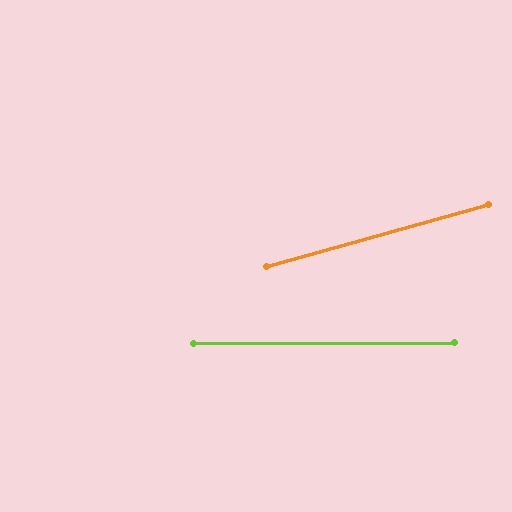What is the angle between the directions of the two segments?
Approximately 15 degrees.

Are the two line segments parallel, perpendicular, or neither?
Neither parallel nor perpendicular — they differ by about 15°.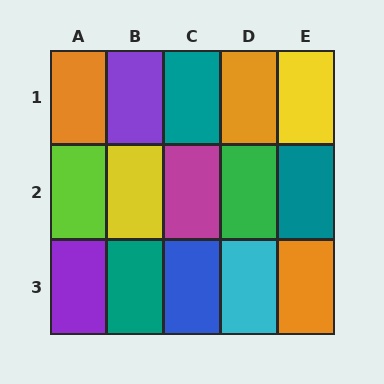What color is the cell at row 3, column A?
Purple.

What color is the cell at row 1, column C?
Teal.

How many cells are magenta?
1 cell is magenta.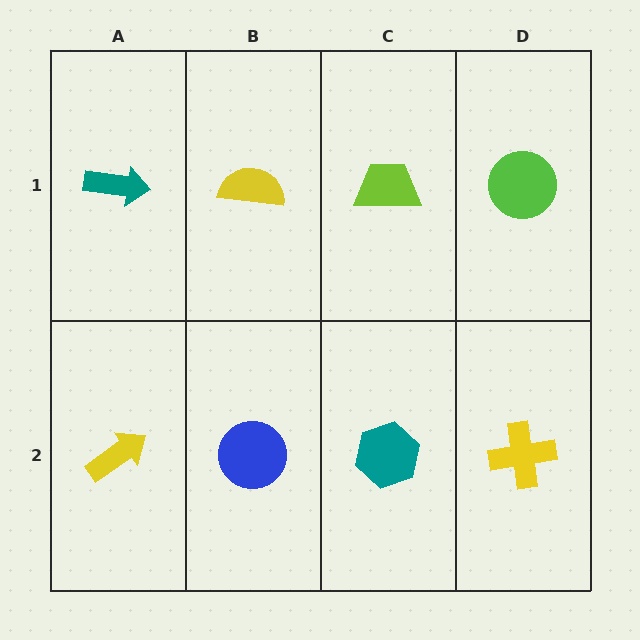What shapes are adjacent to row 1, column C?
A teal hexagon (row 2, column C), a yellow semicircle (row 1, column B), a lime circle (row 1, column D).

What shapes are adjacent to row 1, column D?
A yellow cross (row 2, column D), a lime trapezoid (row 1, column C).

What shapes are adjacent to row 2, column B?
A yellow semicircle (row 1, column B), a yellow arrow (row 2, column A), a teal hexagon (row 2, column C).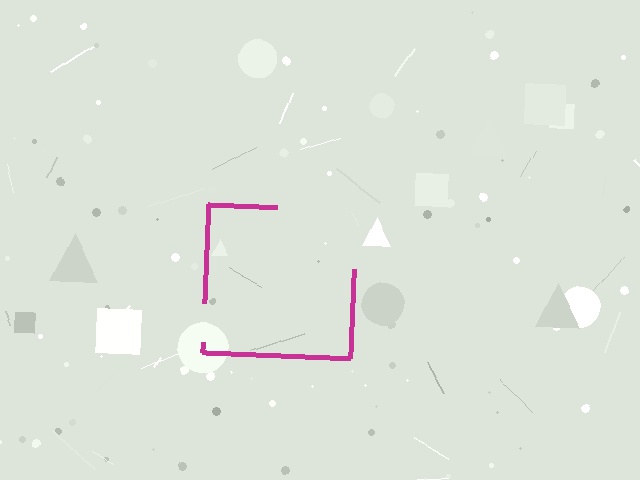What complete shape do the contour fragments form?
The contour fragments form a square.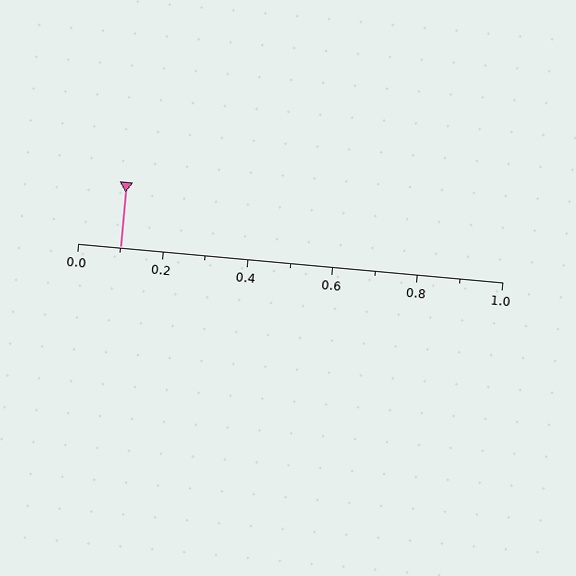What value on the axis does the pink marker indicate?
The marker indicates approximately 0.1.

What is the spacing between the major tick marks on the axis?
The major ticks are spaced 0.2 apart.